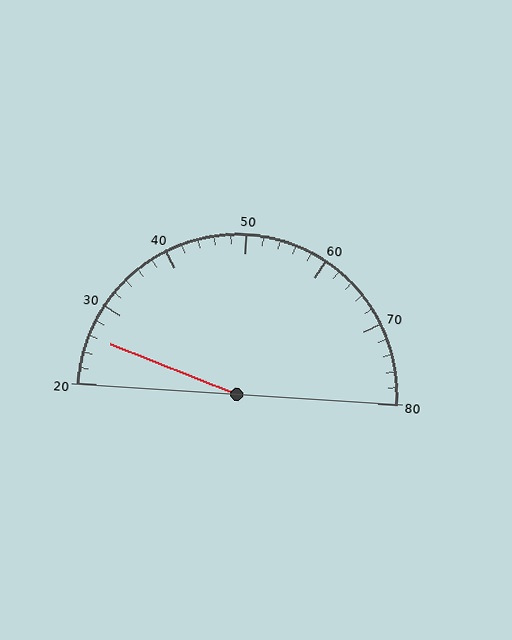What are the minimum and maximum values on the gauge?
The gauge ranges from 20 to 80.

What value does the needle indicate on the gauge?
The needle indicates approximately 26.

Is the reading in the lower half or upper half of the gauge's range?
The reading is in the lower half of the range (20 to 80).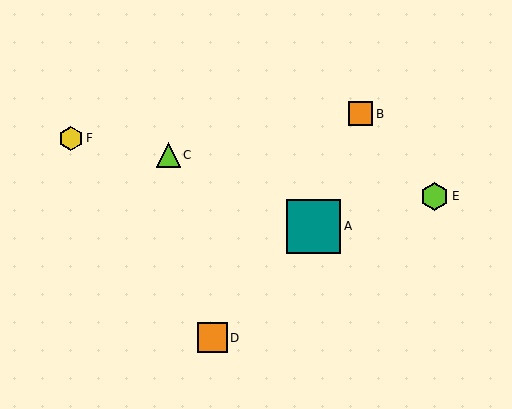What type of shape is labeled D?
Shape D is an orange square.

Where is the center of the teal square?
The center of the teal square is at (314, 226).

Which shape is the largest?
The teal square (labeled A) is the largest.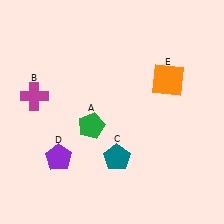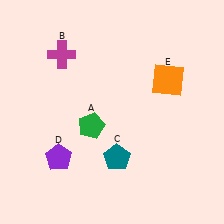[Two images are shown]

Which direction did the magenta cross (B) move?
The magenta cross (B) moved up.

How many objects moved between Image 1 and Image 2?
1 object moved between the two images.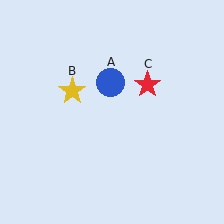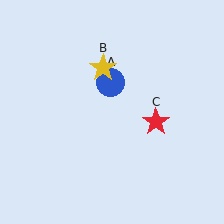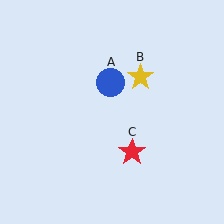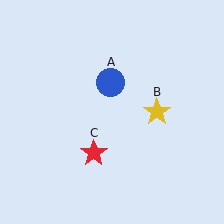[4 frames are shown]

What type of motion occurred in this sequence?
The yellow star (object B), red star (object C) rotated clockwise around the center of the scene.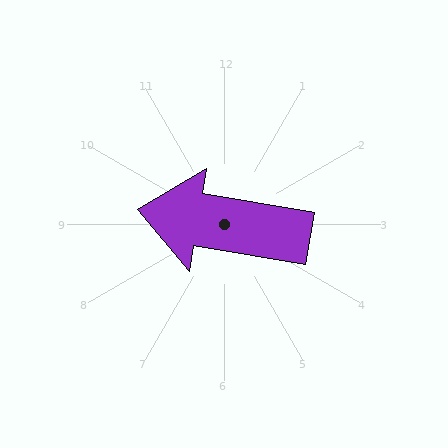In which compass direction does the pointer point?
West.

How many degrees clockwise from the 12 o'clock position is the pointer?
Approximately 279 degrees.